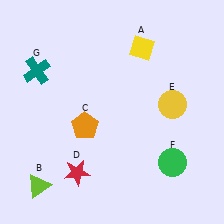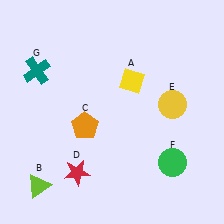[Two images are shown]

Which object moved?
The yellow diamond (A) moved down.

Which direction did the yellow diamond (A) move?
The yellow diamond (A) moved down.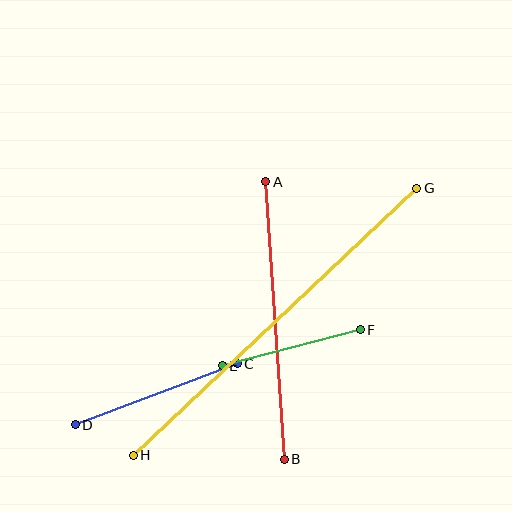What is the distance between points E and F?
The distance is approximately 142 pixels.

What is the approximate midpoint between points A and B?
The midpoint is at approximately (275, 320) pixels.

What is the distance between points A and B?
The distance is approximately 278 pixels.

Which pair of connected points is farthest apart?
Points G and H are farthest apart.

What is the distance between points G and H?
The distance is approximately 389 pixels.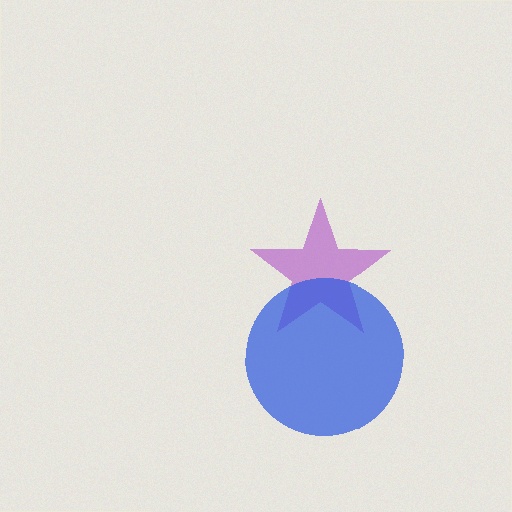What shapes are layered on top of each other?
The layered shapes are: a purple star, a blue circle.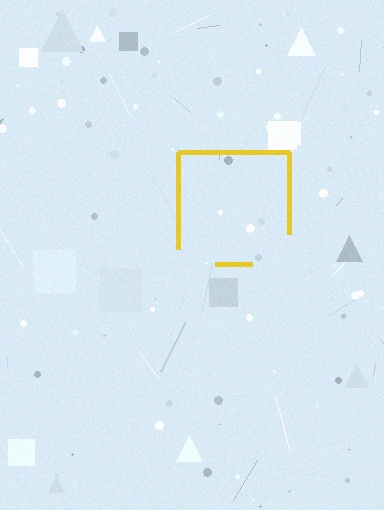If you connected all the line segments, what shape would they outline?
They would outline a square.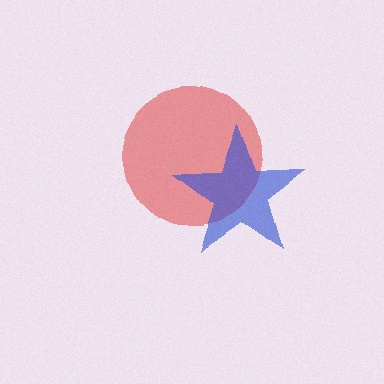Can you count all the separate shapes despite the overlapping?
Yes, there are 2 separate shapes.